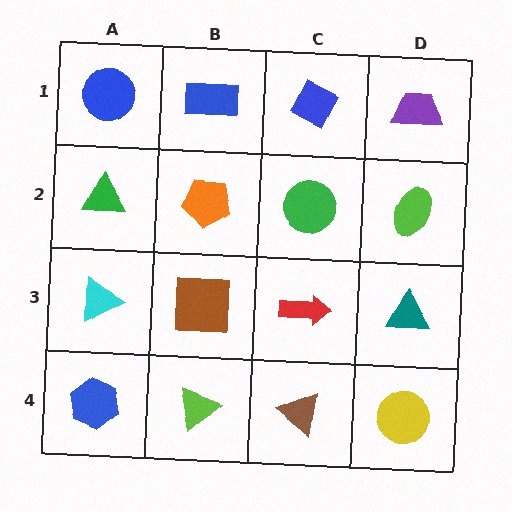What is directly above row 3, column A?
A green triangle.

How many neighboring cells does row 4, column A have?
2.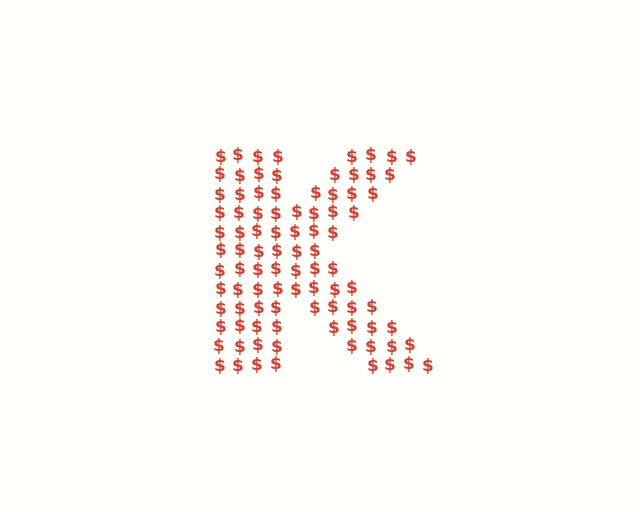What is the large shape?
The large shape is the letter K.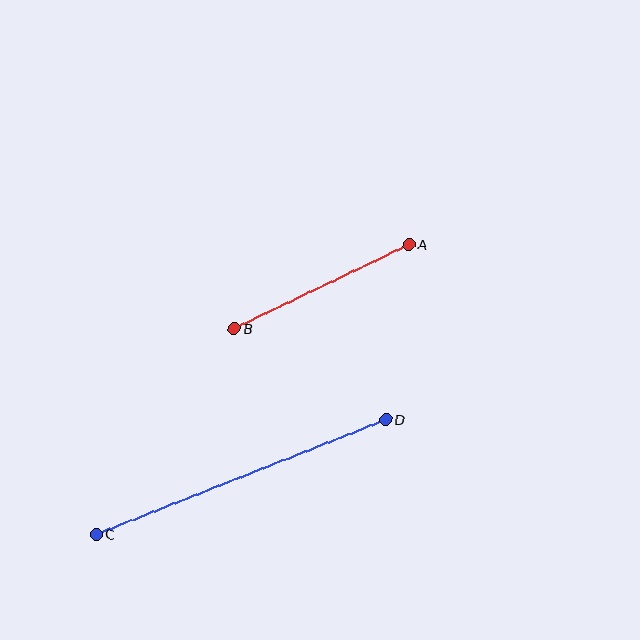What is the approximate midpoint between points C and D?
The midpoint is at approximately (241, 477) pixels.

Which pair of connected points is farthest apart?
Points C and D are farthest apart.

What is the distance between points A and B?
The distance is approximately 193 pixels.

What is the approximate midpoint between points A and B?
The midpoint is at approximately (322, 286) pixels.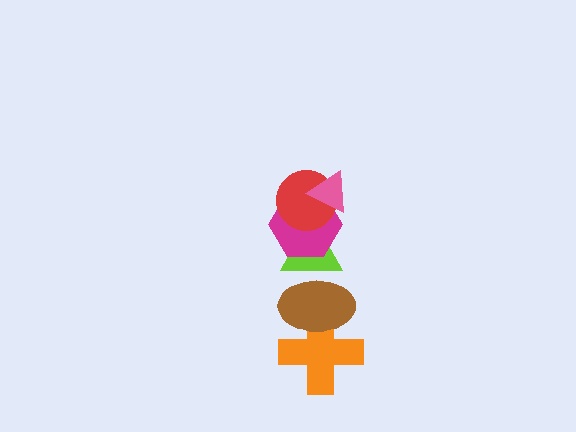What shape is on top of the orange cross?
The brown ellipse is on top of the orange cross.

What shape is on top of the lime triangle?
The magenta hexagon is on top of the lime triangle.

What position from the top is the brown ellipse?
The brown ellipse is 5th from the top.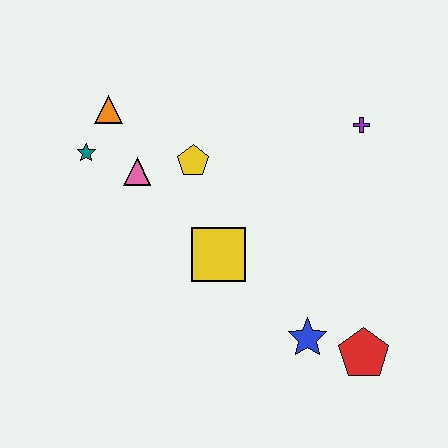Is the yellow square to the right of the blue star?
No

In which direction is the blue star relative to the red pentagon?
The blue star is to the left of the red pentagon.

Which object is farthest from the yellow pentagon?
The red pentagon is farthest from the yellow pentagon.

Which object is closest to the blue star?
The red pentagon is closest to the blue star.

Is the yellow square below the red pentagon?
No